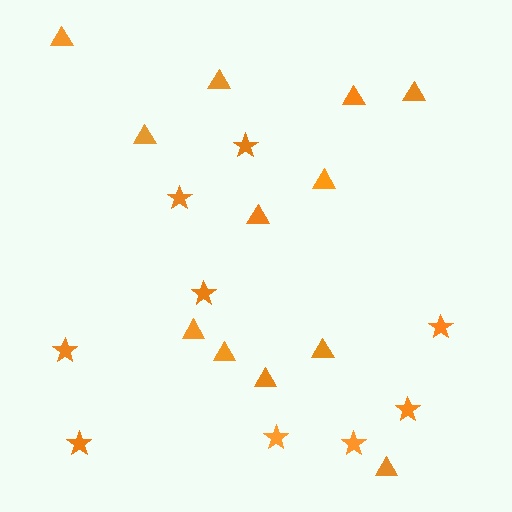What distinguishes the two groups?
There are 2 groups: one group of stars (9) and one group of triangles (12).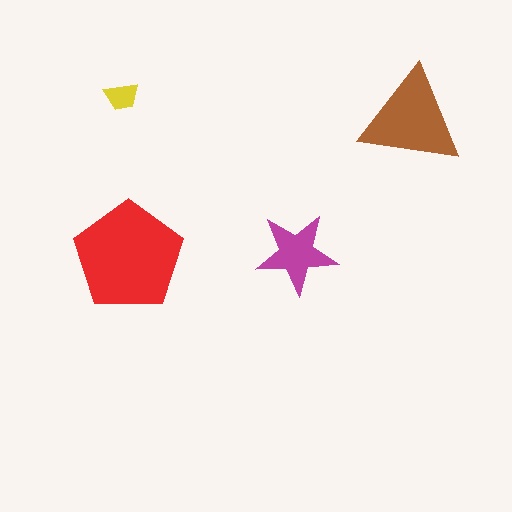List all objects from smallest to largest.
The yellow trapezoid, the magenta star, the brown triangle, the red pentagon.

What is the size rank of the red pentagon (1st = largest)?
1st.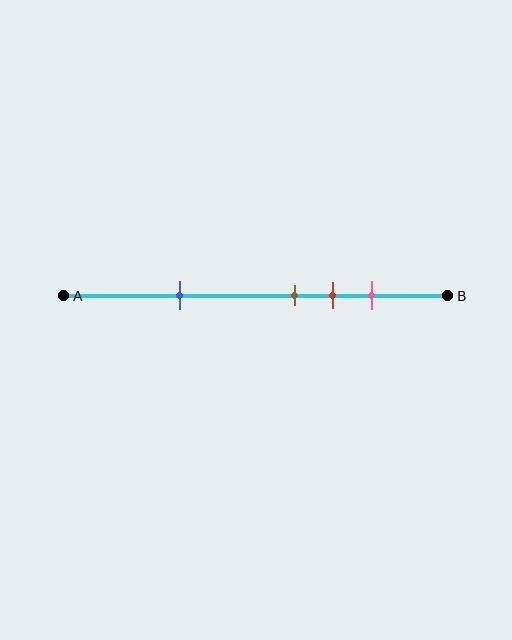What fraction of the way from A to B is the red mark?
The red mark is approximately 70% (0.7) of the way from A to B.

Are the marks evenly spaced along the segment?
No, the marks are not evenly spaced.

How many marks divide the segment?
There are 4 marks dividing the segment.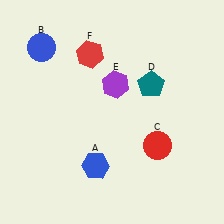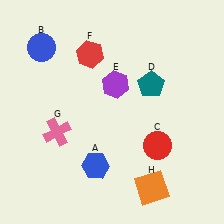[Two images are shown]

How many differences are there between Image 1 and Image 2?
There are 2 differences between the two images.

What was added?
A pink cross (G), an orange square (H) were added in Image 2.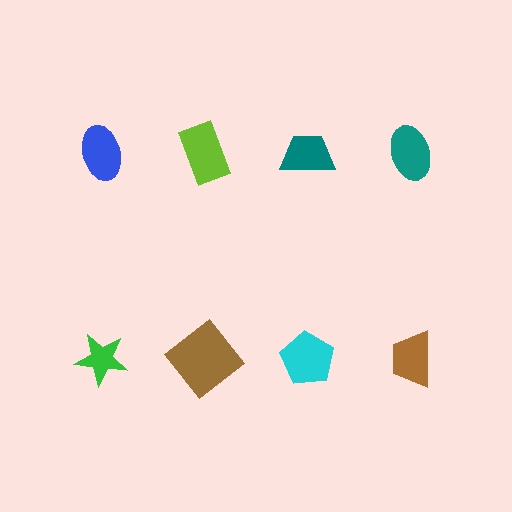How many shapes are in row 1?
4 shapes.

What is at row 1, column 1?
A blue ellipse.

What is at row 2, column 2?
A brown diamond.